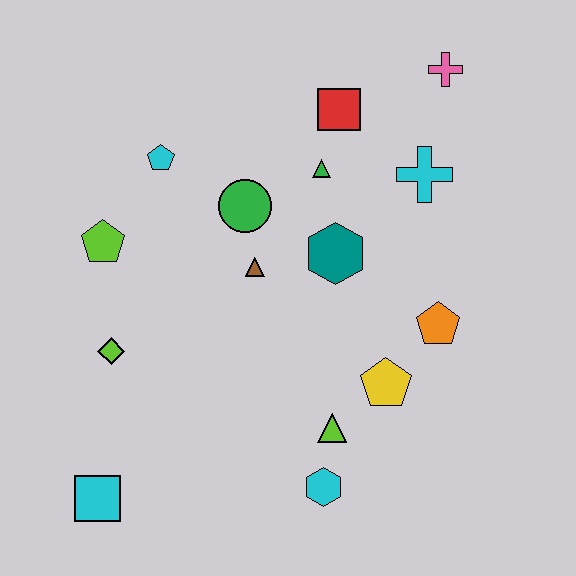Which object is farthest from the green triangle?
The cyan square is farthest from the green triangle.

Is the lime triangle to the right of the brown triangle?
Yes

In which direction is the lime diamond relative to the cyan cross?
The lime diamond is to the left of the cyan cross.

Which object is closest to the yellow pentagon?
The lime triangle is closest to the yellow pentagon.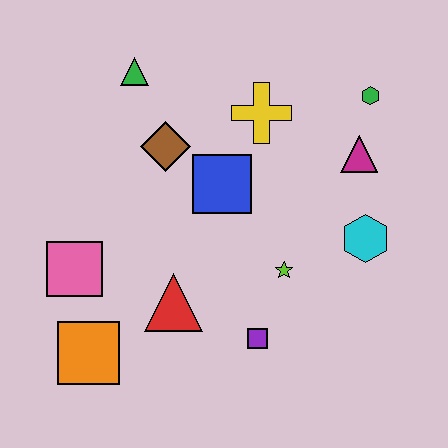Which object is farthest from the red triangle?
The green hexagon is farthest from the red triangle.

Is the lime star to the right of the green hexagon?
No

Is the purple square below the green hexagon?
Yes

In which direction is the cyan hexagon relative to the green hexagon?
The cyan hexagon is below the green hexagon.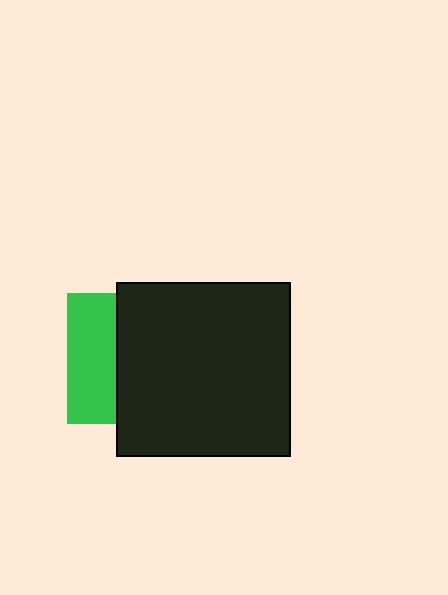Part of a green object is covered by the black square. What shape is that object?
It is a square.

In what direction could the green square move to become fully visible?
The green square could move left. That would shift it out from behind the black square entirely.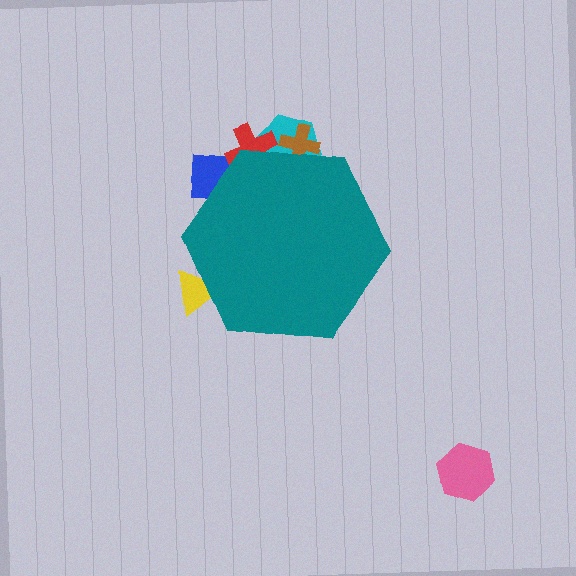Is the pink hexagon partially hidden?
No, the pink hexagon is fully visible.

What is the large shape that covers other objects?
A teal hexagon.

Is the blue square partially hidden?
Yes, the blue square is partially hidden behind the teal hexagon.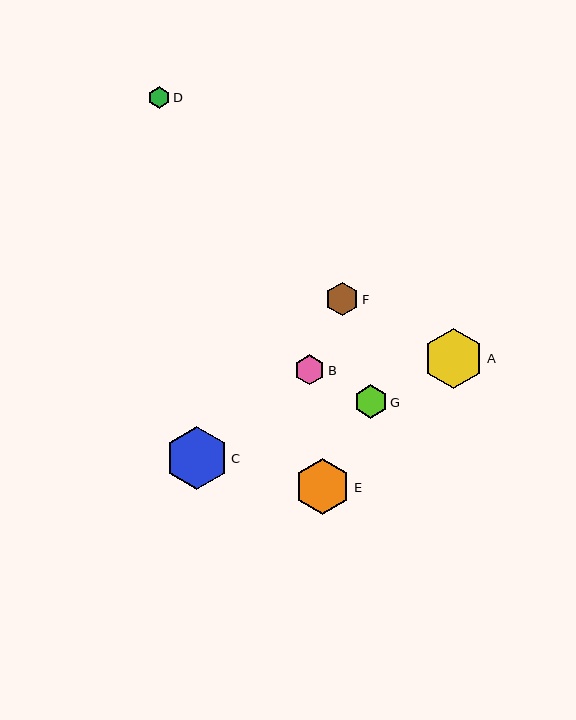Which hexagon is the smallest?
Hexagon D is the smallest with a size of approximately 21 pixels.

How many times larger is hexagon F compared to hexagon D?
Hexagon F is approximately 1.6 times the size of hexagon D.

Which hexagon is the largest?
Hexagon C is the largest with a size of approximately 63 pixels.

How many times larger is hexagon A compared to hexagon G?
Hexagon A is approximately 1.8 times the size of hexagon G.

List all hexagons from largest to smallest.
From largest to smallest: C, A, E, F, G, B, D.